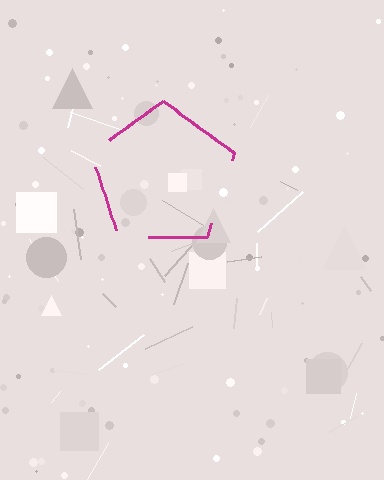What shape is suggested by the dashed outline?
The dashed outline suggests a pentagon.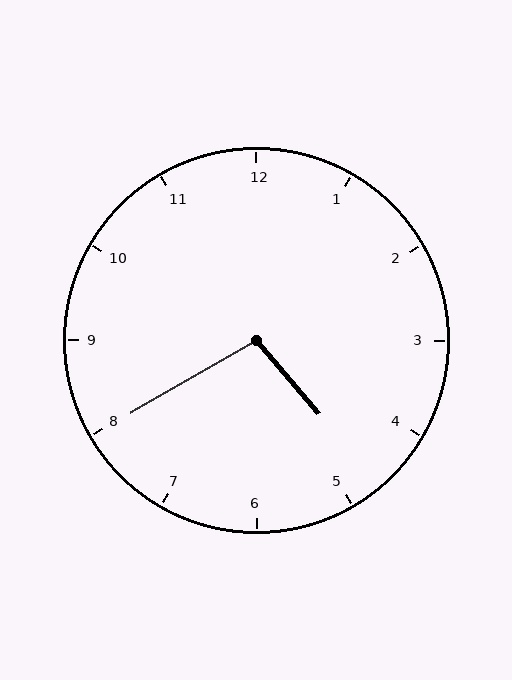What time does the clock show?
4:40.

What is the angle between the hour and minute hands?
Approximately 100 degrees.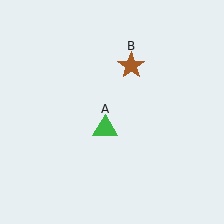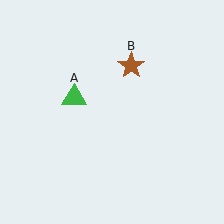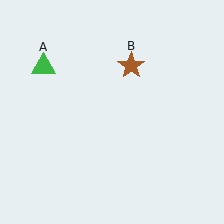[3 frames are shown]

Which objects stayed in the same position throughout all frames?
Brown star (object B) remained stationary.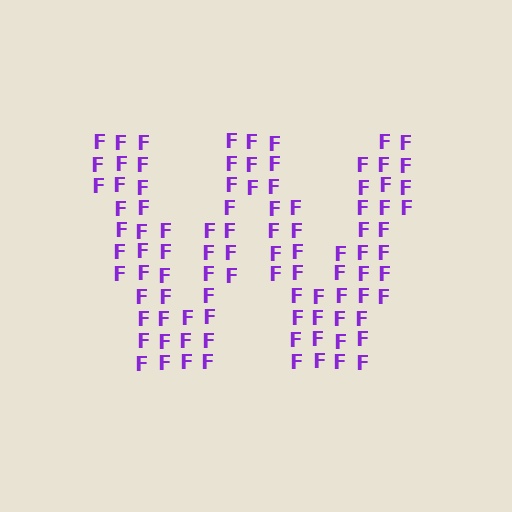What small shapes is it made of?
It is made of small letter F's.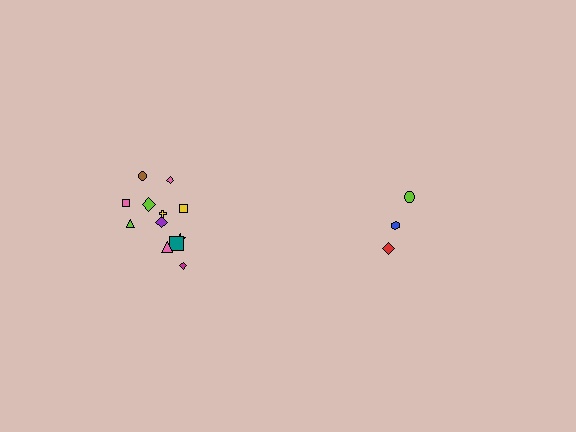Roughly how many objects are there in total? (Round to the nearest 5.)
Roughly 15 objects in total.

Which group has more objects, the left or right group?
The left group.